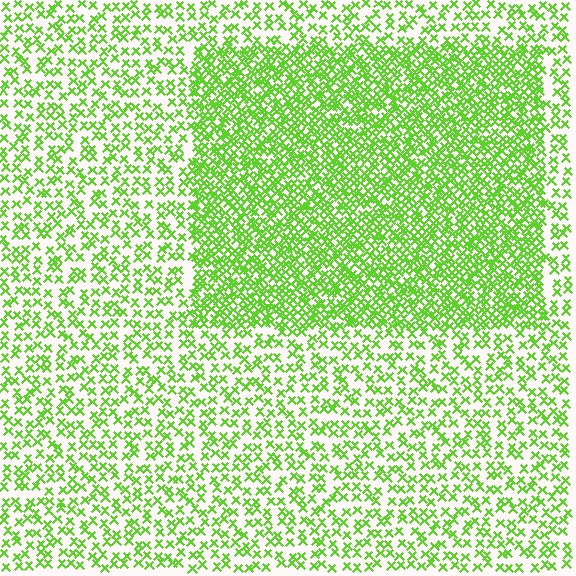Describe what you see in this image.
The image contains small lime elements arranged at two different densities. A rectangle-shaped region is visible where the elements are more densely packed than the surrounding area.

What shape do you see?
I see a rectangle.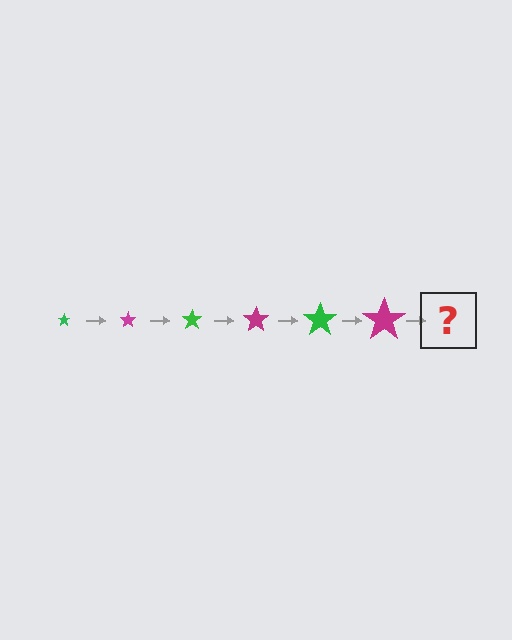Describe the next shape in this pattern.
It should be a green star, larger than the previous one.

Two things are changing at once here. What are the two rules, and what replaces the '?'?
The two rules are that the star grows larger each step and the color cycles through green and magenta. The '?' should be a green star, larger than the previous one.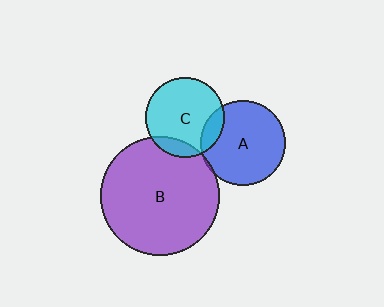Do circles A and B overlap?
Yes.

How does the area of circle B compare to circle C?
Approximately 2.2 times.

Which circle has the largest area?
Circle B (purple).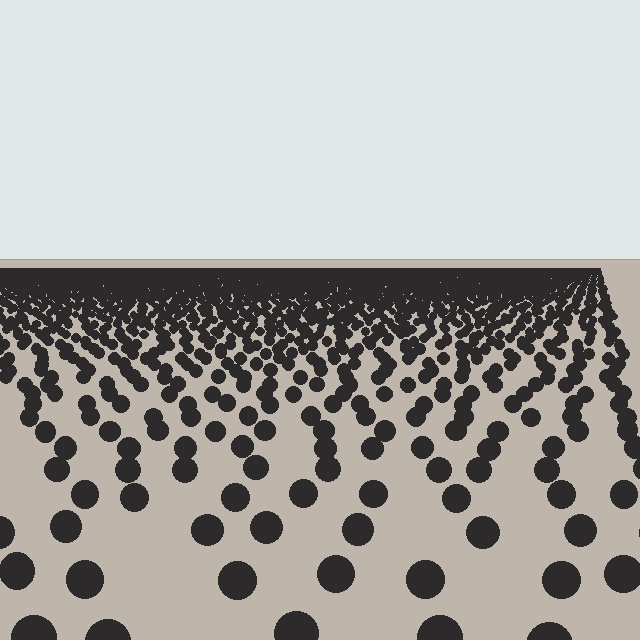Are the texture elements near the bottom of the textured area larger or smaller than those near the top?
Larger. Near the bottom, elements are closer to the viewer and appear at a bigger on-screen size.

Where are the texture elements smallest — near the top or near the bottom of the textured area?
Near the top.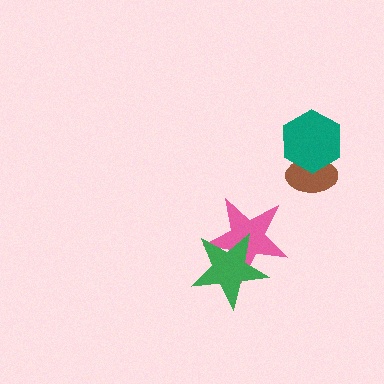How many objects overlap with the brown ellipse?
1 object overlaps with the brown ellipse.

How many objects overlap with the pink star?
1 object overlaps with the pink star.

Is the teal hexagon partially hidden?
No, no other shape covers it.